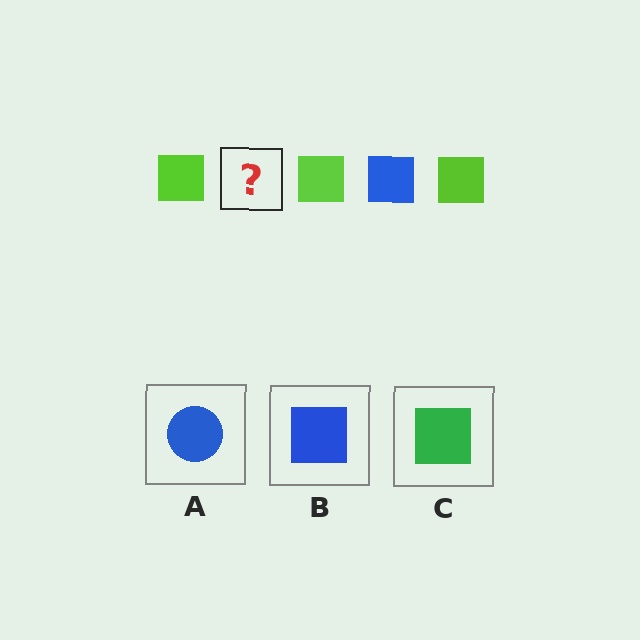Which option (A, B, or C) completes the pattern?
B.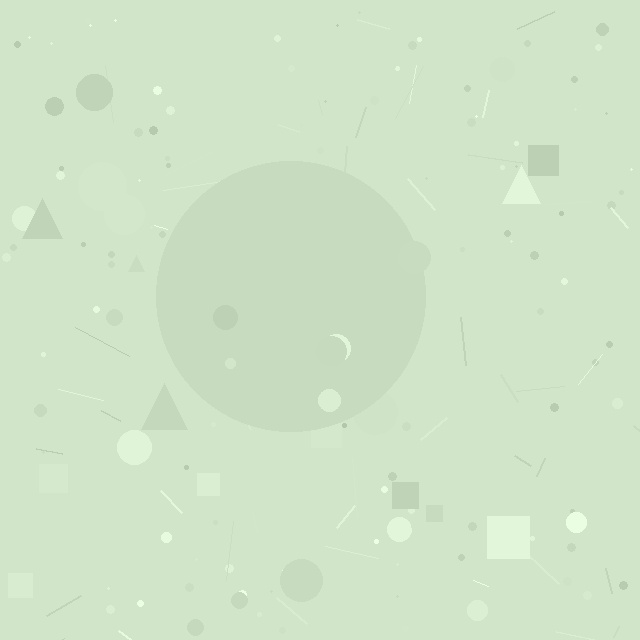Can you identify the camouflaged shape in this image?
The camouflaged shape is a circle.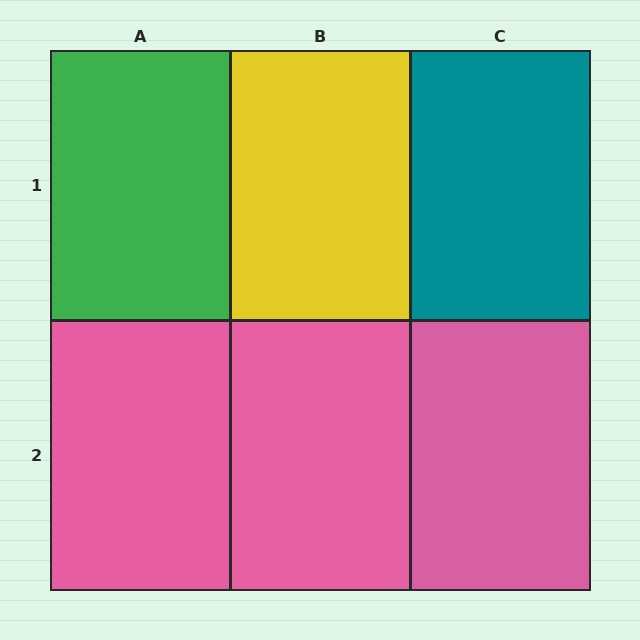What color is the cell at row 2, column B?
Pink.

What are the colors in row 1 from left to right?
Green, yellow, teal.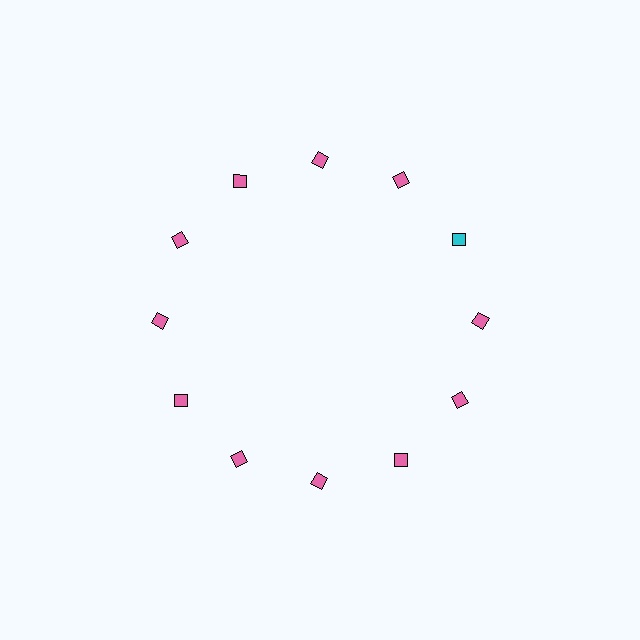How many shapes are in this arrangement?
There are 12 shapes arranged in a ring pattern.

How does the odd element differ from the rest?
It has a different color: cyan instead of pink.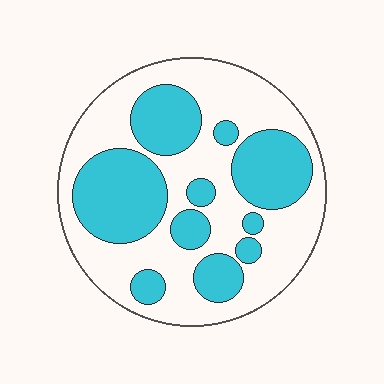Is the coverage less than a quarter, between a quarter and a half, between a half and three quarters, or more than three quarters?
Between a quarter and a half.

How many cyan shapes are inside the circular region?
10.